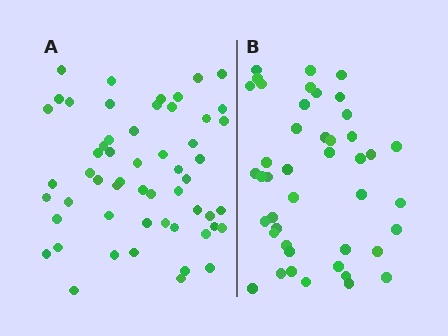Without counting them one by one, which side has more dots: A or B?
Region A (the left region) has more dots.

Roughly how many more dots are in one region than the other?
Region A has roughly 12 or so more dots than region B.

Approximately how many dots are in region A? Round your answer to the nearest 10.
About 60 dots. (The exact count is 55, which rounds to 60.)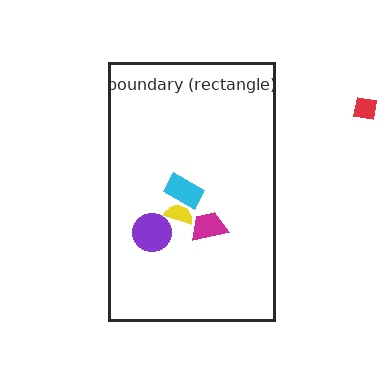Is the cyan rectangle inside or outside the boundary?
Inside.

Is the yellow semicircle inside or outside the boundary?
Inside.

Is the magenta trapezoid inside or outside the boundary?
Inside.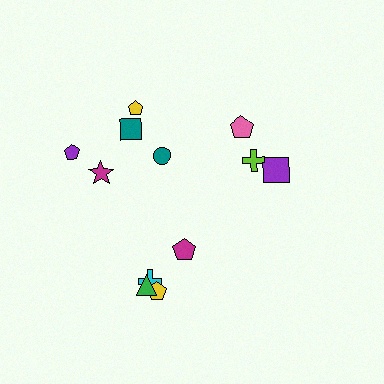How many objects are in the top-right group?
There are 3 objects.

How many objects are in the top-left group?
There are 5 objects.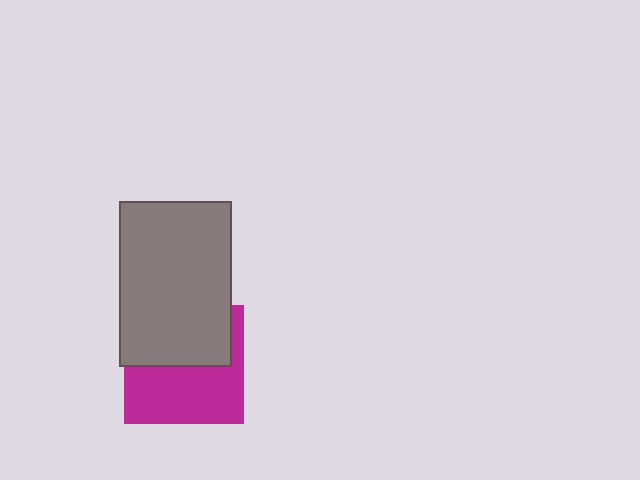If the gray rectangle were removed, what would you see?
You would see the complete magenta square.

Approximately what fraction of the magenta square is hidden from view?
Roughly 47% of the magenta square is hidden behind the gray rectangle.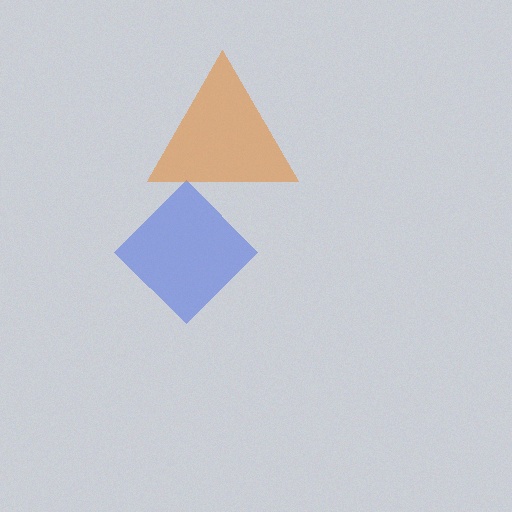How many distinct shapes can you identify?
There are 2 distinct shapes: a blue diamond, an orange triangle.